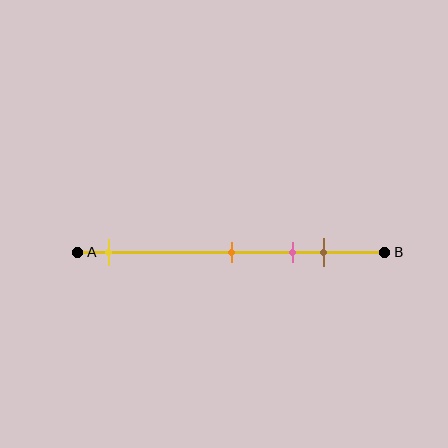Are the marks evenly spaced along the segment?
No, the marks are not evenly spaced.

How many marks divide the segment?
There are 4 marks dividing the segment.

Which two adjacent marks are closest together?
The pink and brown marks are the closest adjacent pair.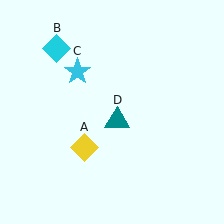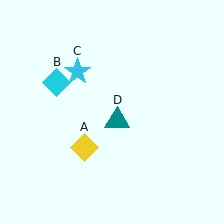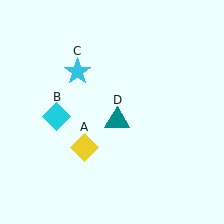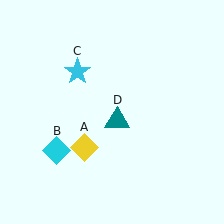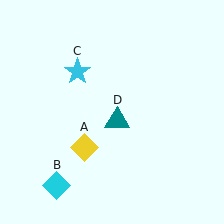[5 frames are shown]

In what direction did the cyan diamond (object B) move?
The cyan diamond (object B) moved down.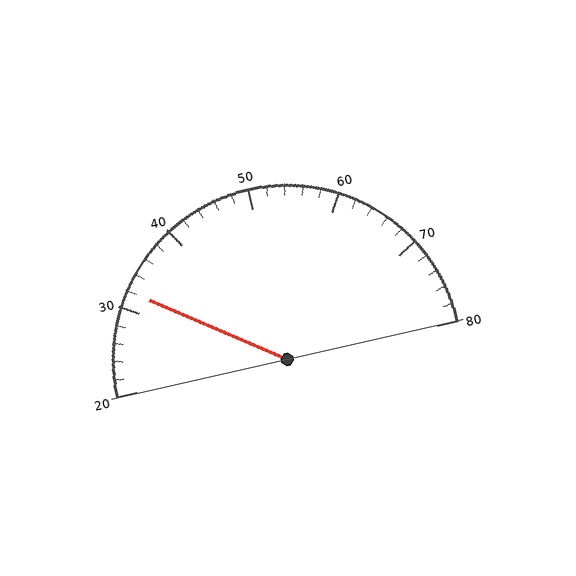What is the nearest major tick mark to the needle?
The nearest major tick mark is 30.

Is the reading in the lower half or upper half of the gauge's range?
The reading is in the lower half of the range (20 to 80).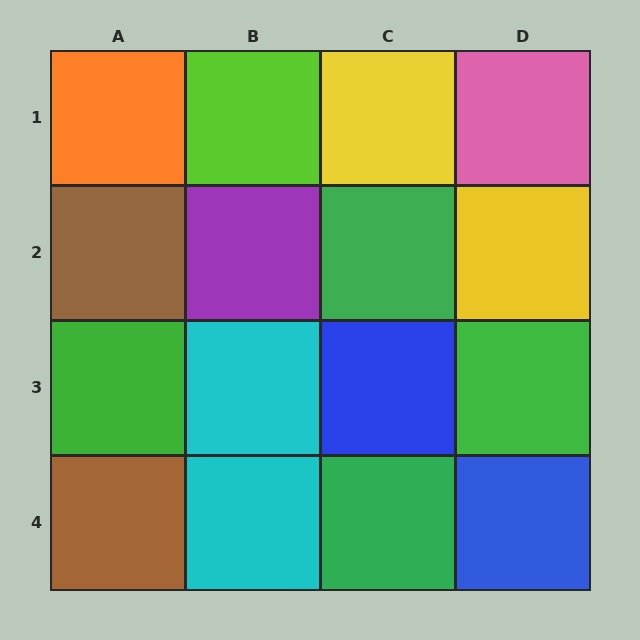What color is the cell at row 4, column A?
Brown.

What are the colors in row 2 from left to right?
Brown, purple, green, yellow.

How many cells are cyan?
2 cells are cyan.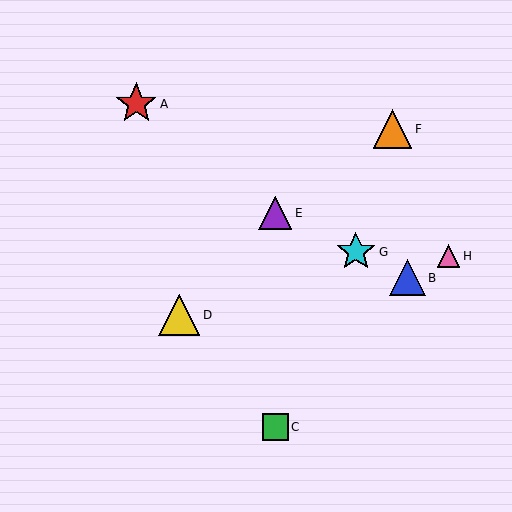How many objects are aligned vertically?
2 objects (C, E) are aligned vertically.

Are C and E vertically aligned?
Yes, both are at x≈275.